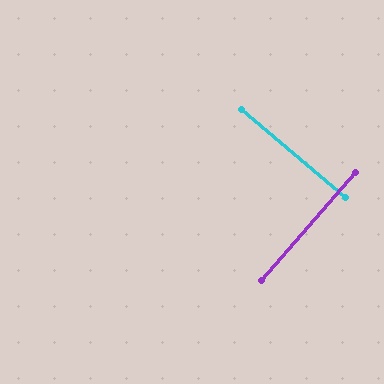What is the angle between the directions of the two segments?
Approximately 89 degrees.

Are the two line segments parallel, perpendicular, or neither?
Perpendicular — they meet at approximately 89°.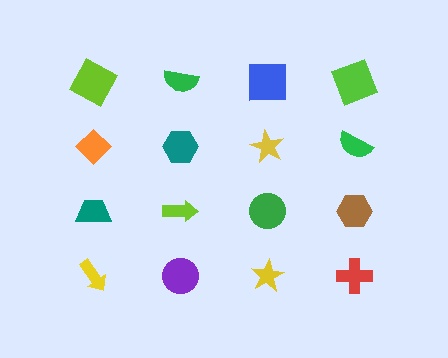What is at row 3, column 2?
A lime arrow.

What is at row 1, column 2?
A green semicircle.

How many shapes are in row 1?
4 shapes.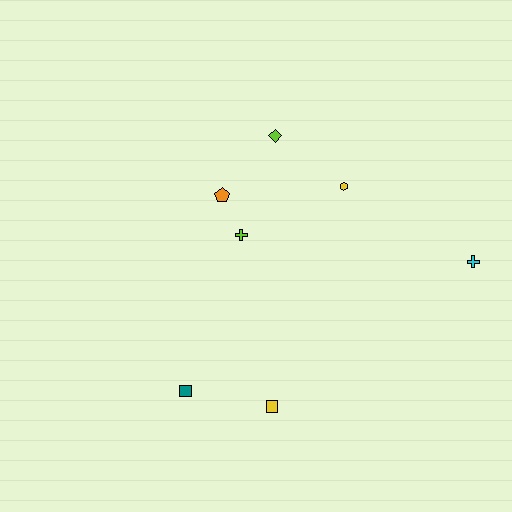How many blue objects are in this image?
There are no blue objects.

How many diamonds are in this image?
There is 1 diamond.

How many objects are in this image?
There are 7 objects.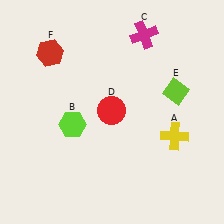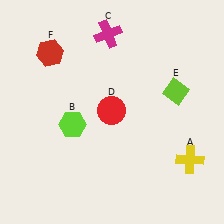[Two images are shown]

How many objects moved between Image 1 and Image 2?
2 objects moved between the two images.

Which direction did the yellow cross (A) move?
The yellow cross (A) moved down.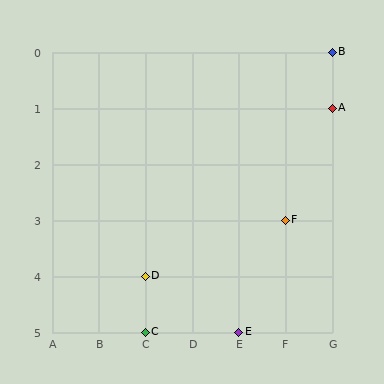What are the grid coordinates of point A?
Point A is at grid coordinates (G, 1).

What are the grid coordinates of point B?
Point B is at grid coordinates (G, 0).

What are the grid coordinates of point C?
Point C is at grid coordinates (C, 5).